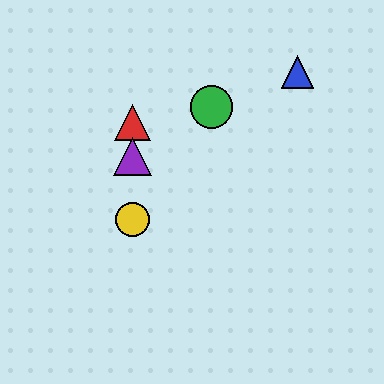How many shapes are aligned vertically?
3 shapes (the red triangle, the yellow circle, the purple triangle) are aligned vertically.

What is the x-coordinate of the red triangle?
The red triangle is at x≈133.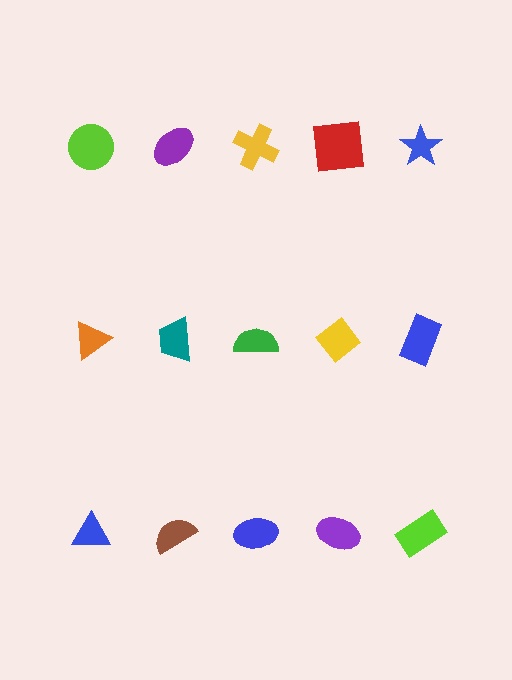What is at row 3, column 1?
A blue triangle.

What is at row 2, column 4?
A yellow diamond.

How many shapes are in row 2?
5 shapes.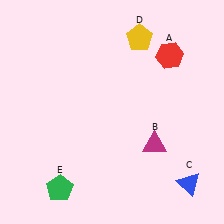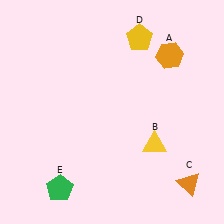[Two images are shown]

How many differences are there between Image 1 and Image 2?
There are 3 differences between the two images.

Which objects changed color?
A changed from red to orange. B changed from magenta to yellow. C changed from blue to orange.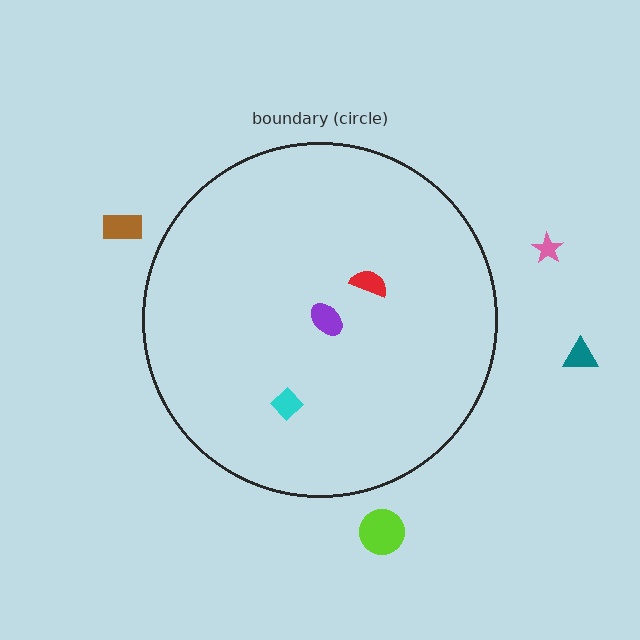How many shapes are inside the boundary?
3 inside, 4 outside.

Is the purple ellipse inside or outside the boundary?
Inside.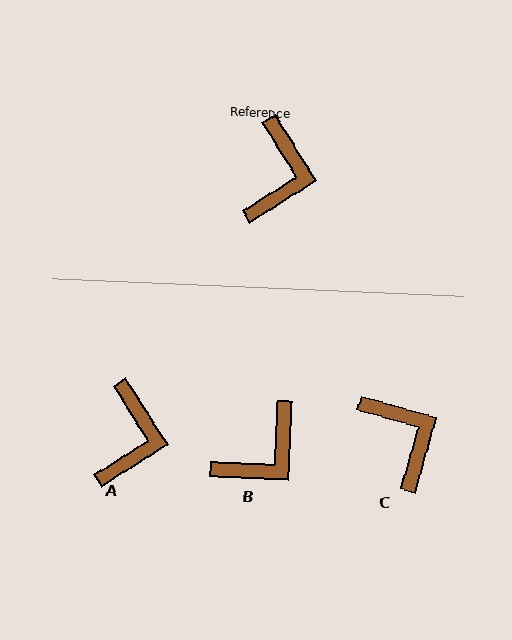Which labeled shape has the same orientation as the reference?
A.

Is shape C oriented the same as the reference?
No, it is off by about 42 degrees.